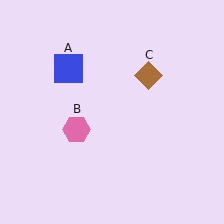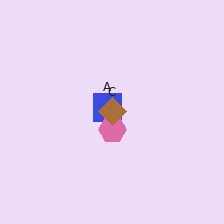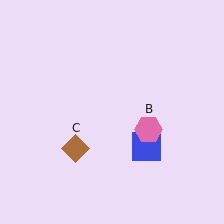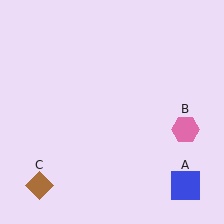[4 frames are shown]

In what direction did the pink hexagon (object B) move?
The pink hexagon (object B) moved right.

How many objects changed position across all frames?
3 objects changed position: blue square (object A), pink hexagon (object B), brown diamond (object C).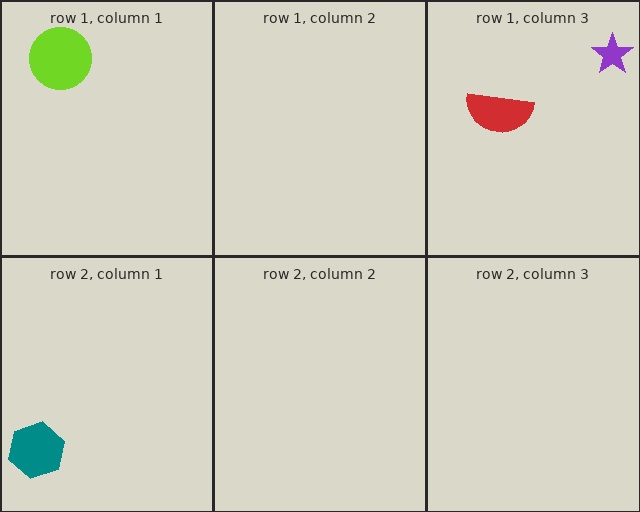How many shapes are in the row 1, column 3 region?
2.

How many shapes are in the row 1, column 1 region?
1.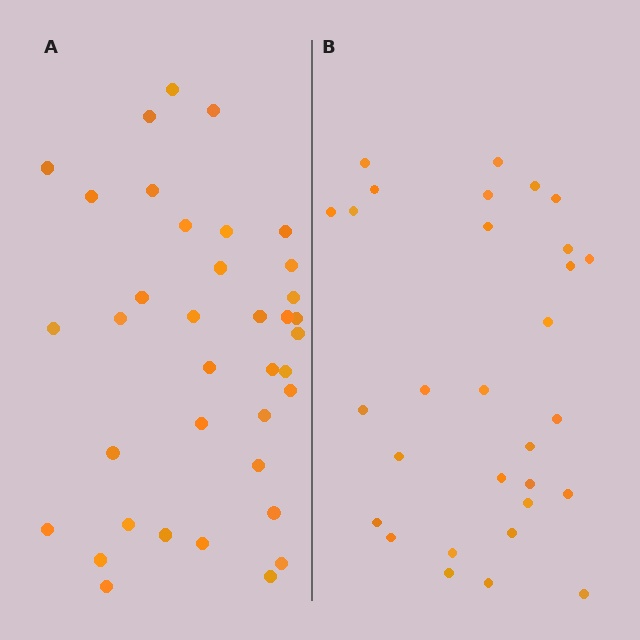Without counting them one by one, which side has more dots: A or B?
Region A (the left region) has more dots.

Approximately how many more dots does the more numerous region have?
Region A has roughly 8 or so more dots than region B.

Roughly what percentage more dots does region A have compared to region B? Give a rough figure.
About 25% more.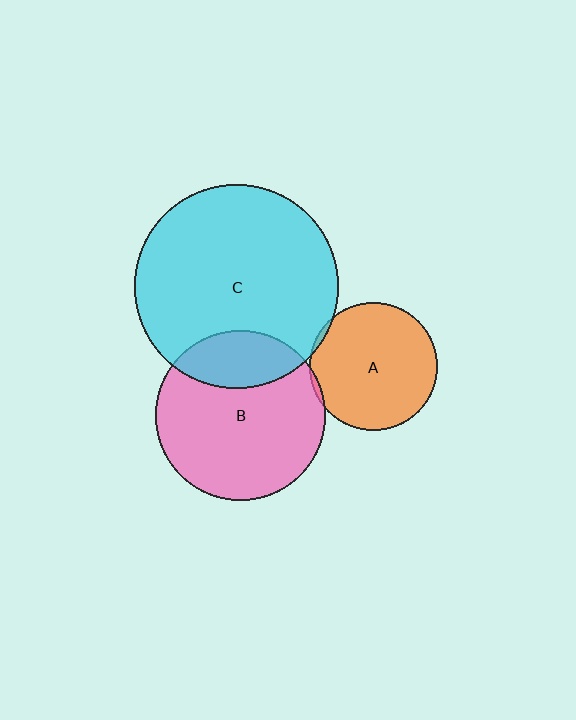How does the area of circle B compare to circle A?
Approximately 1.8 times.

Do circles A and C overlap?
Yes.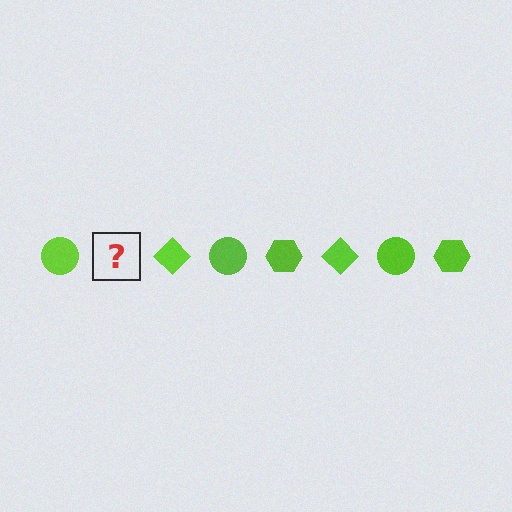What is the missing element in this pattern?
The missing element is a lime hexagon.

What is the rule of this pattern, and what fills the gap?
The rule is that the pattern cycles through circle, hexagon, diamond shapes in lime. The gap should be filled with a lime hexagon.